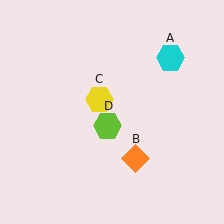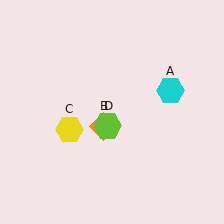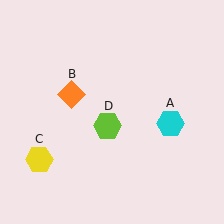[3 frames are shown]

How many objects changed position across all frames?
3 objects changed position: cyan hexagon (object A), orange diamond (object B), yellow hexagon (object C).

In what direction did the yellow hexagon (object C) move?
The yellow hexagon (object C) moved down and to the left.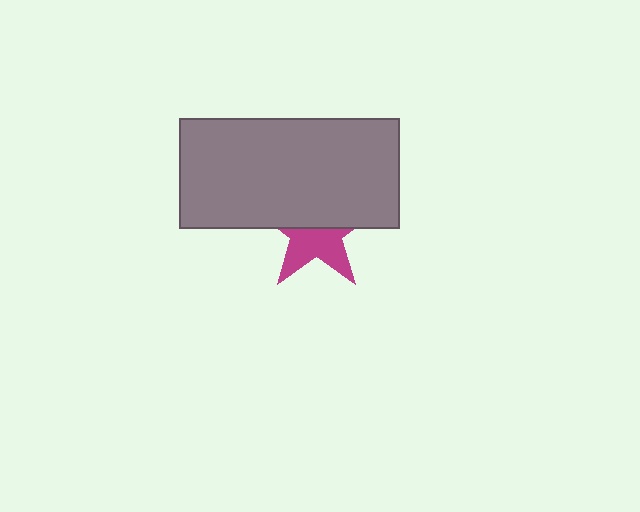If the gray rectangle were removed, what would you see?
You would see the complete magenta star.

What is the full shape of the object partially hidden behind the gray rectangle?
The partially hidden object is a magenta star.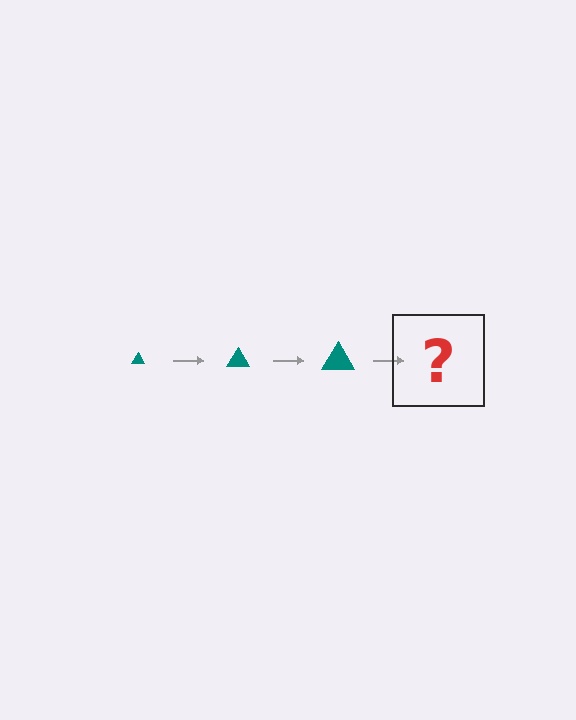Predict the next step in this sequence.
The next step is a teal triangle, larger than the previous one.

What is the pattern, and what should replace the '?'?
The pattern is that the triangle gets progressively larger each step. The '?' should be a teal triangle, larger than the previous one.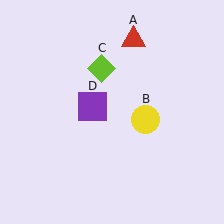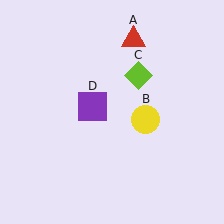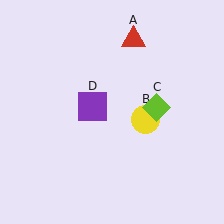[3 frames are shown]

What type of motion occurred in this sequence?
The lime diamond (object C) rotated clockwise around the center of the scene.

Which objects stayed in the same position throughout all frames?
Red triangle (object A) and yellow circle (object B) and purple square (object D) remained stationary.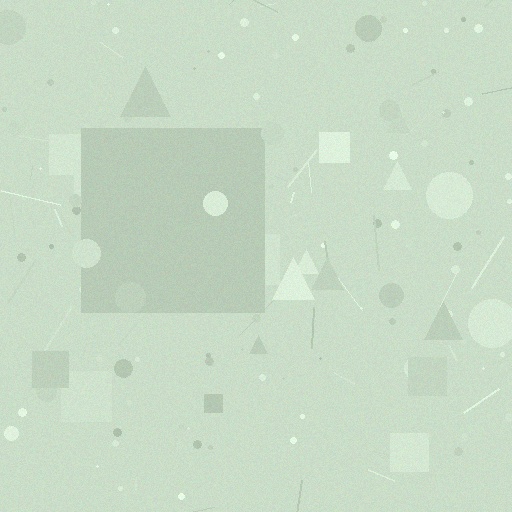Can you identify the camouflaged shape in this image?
The camouflaged shape is a square.